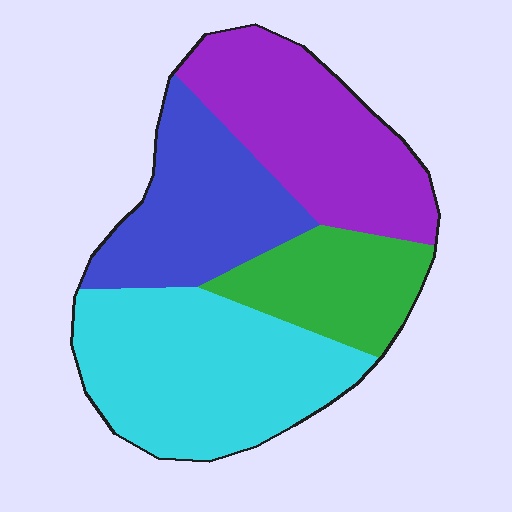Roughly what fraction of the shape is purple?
Purple takes up about one quarter (1/4) of the shape.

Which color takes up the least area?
Green, at roughly 15%.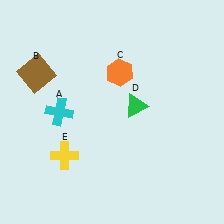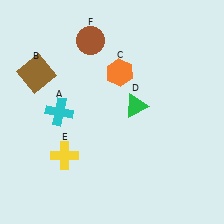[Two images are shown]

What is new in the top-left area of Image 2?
A brown circle (F) was added in the top-left area of Image 2.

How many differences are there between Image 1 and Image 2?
There is 1 difference between the two images.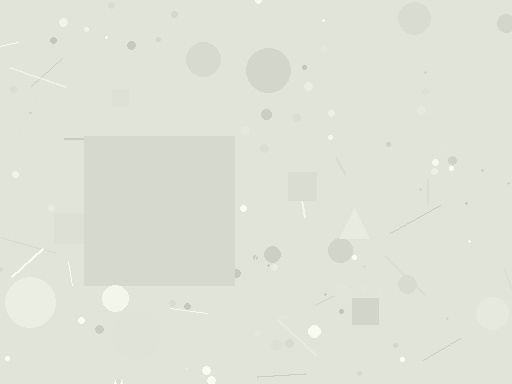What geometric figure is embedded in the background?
A square is embedded in the background.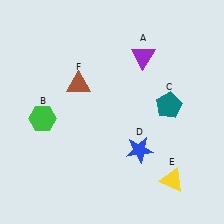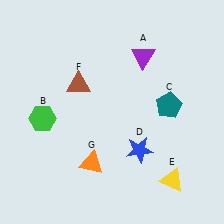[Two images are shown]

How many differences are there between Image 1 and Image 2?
There is 1 difference between the two images.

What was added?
An orange triangle (G) was added in Image 2.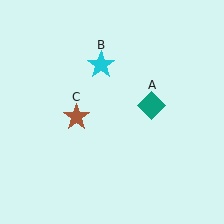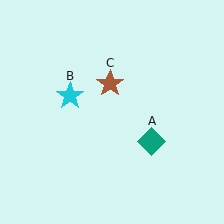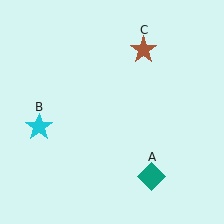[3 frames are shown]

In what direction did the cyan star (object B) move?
The cyan star (object B) moved down and to the left.